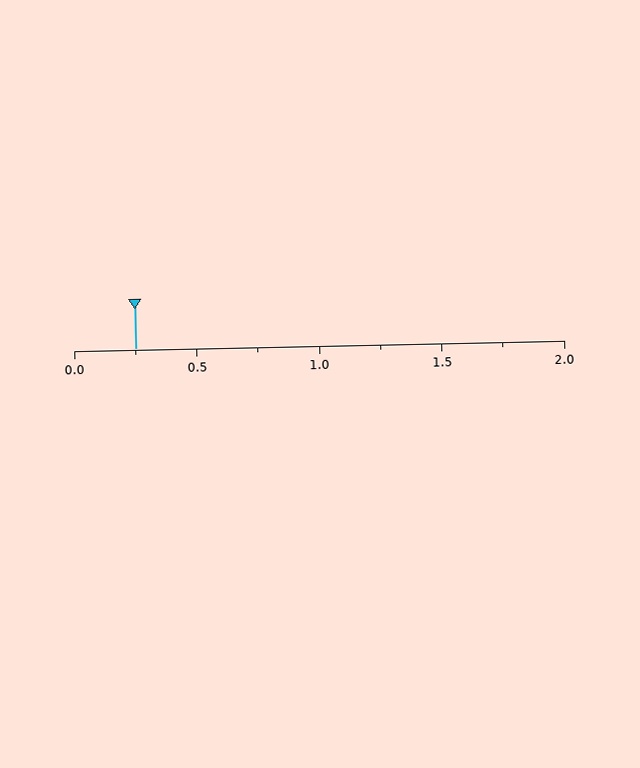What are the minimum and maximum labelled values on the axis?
The axis runs from 0.0 to 2.0.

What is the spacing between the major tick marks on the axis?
The major ticks are spaced 0.5 apart.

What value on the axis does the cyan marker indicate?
The marker indicates approximately 0.25.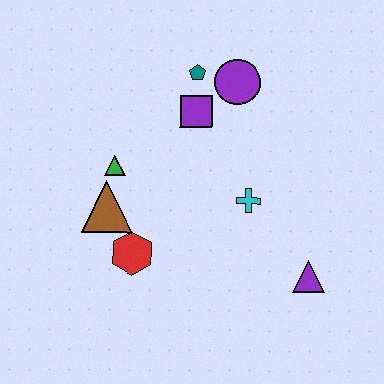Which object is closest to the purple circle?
The teal pentagon is closest to the purple circle.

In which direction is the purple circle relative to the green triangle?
The purple circle is to the right of the green triangle.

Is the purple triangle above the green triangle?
No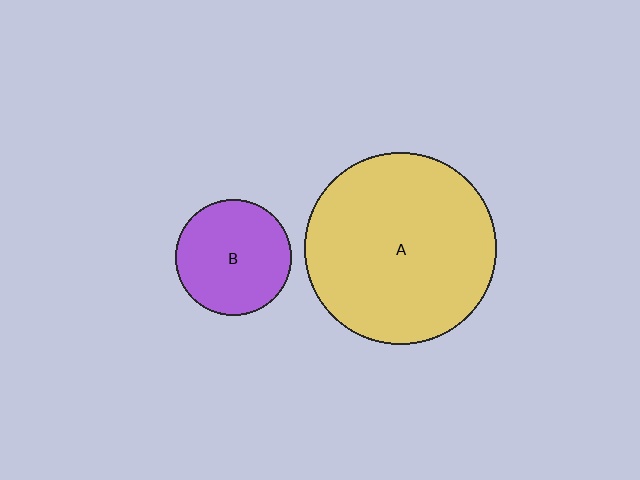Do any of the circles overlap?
No, none of the circles overlap.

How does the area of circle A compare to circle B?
Approximately 2.7 times.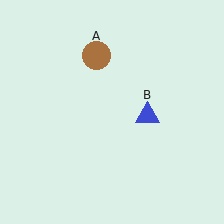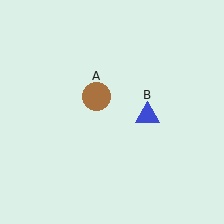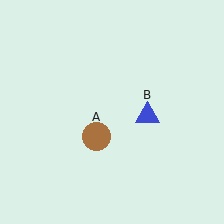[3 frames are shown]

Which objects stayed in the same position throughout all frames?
Blue triangle (object B) remained stationary.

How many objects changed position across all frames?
1 object changed position: brown circle (object A).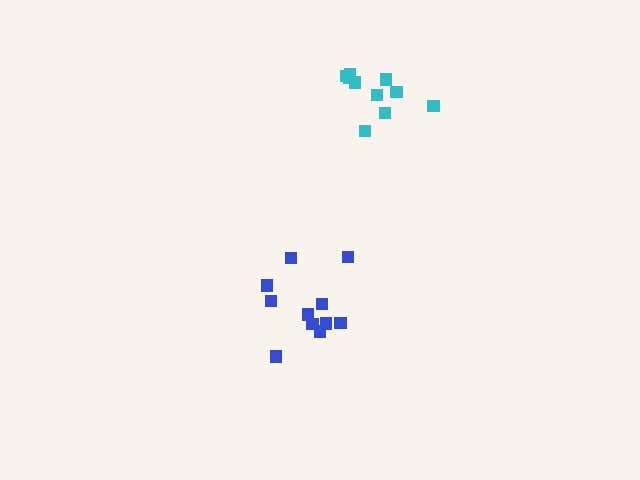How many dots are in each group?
Group 1: 10 dots, Group 2: 11 dots (21 total).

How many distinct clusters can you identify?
There are 2 distinct clusters.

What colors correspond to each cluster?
The clusters are colored: cyan, blue.